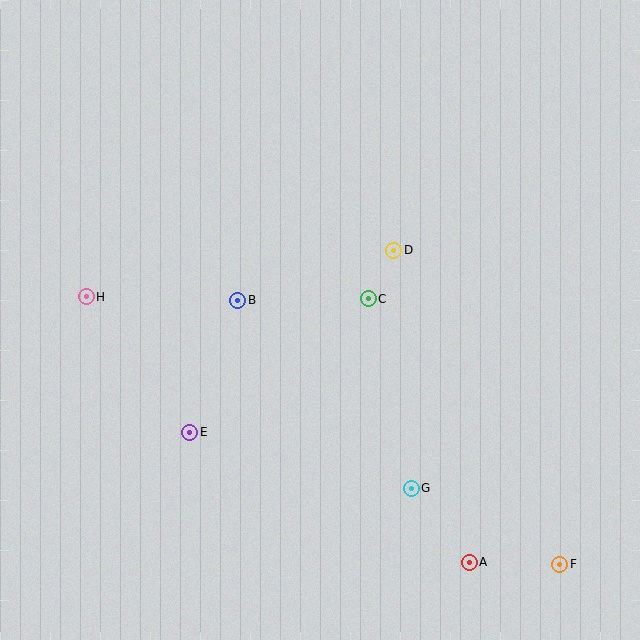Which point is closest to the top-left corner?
Point H is closest to the top-left corner.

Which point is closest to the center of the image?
Point C at (368, 299) is closest to the center.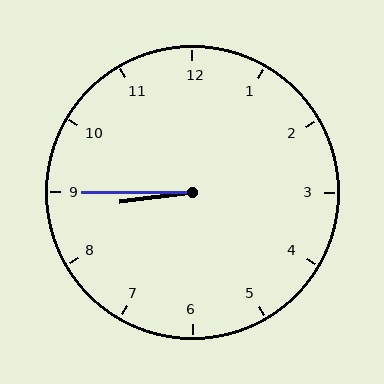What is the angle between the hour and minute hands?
Approximately 8 degrees.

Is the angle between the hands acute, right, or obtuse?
It is acute.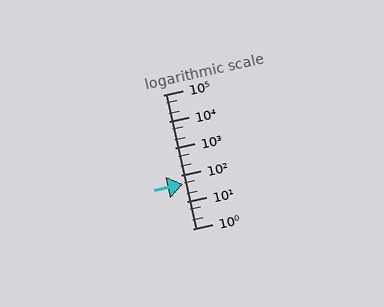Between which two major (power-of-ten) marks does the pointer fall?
The pointer is between 10 and 100.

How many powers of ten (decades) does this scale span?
The scale spans 5 decades, from 1 to 100000.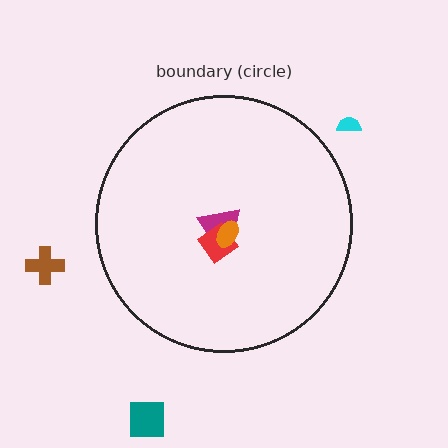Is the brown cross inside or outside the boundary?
Outside.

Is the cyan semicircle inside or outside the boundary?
Outside.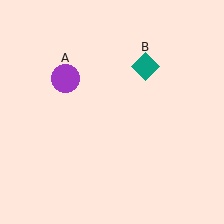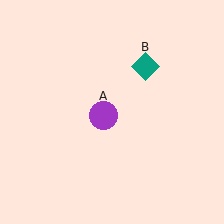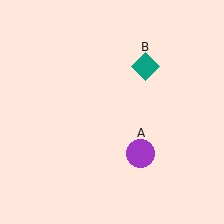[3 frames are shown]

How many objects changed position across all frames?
1 object changed position: purple circle (object A).